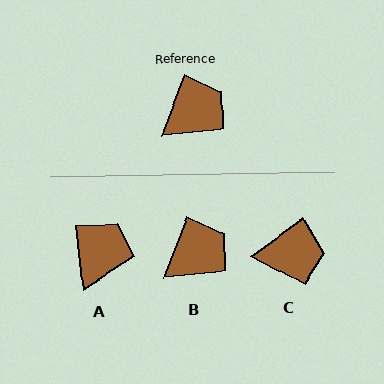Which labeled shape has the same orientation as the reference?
B.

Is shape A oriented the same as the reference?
No, it is off by about 27 degrees.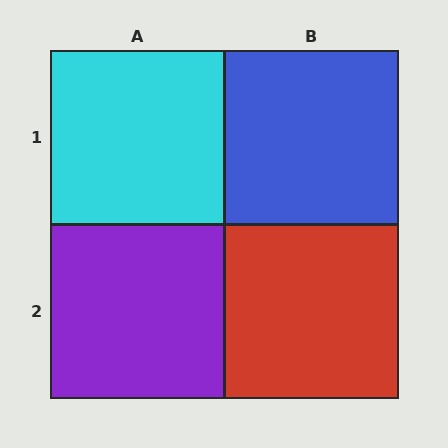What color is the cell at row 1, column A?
Cyan.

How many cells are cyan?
1 cell is cyan.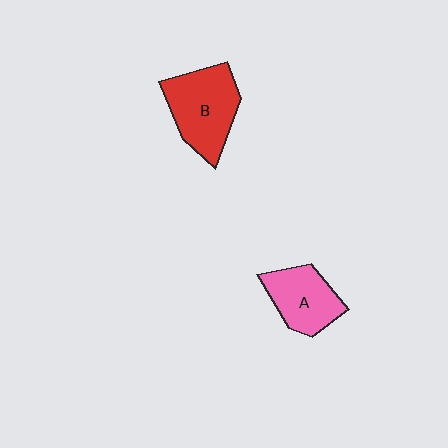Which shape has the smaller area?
Shape A (pink).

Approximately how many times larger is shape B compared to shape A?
Approximately 1.3 times.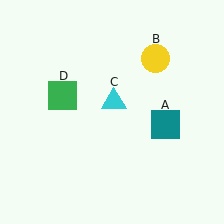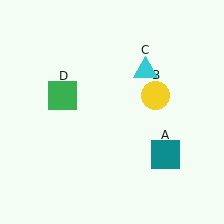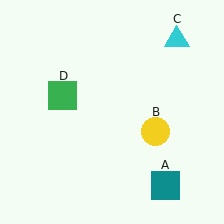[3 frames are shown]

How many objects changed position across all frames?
3 objects changed position: teal square (object A), yellow circle (object B), cyan triangle (object C).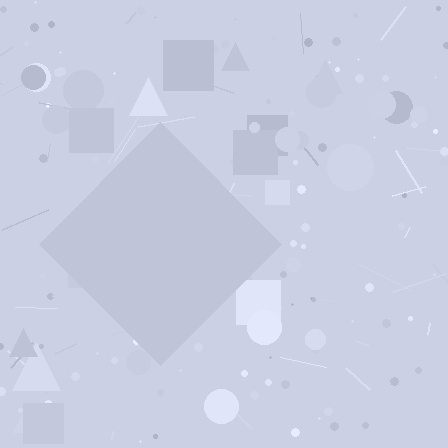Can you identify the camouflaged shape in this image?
The camouflaged shape is a diamond.